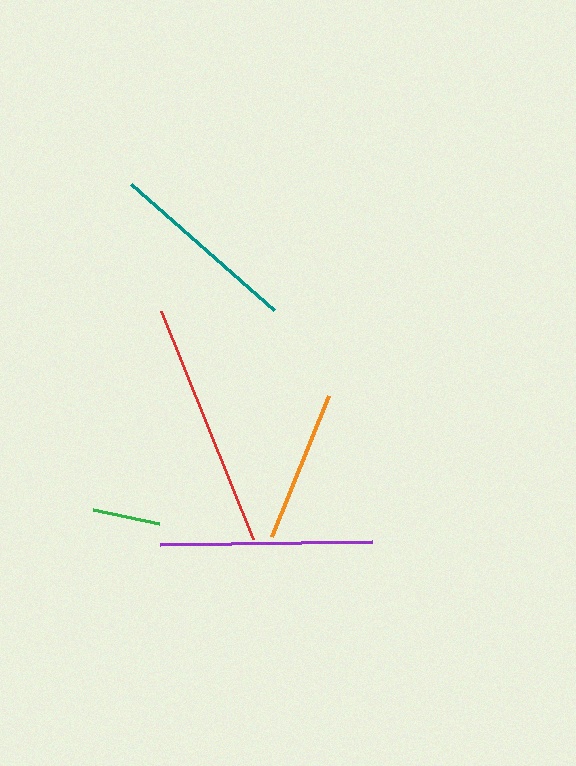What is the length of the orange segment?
The orange segment is approximately 152 pixels long.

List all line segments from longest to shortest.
From longest to shortest: red, purple, teal, orange, green.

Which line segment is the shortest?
The green line is the shortest at approximately 68 pixels.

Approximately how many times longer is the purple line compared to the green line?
The purple line is approximately 3.1 times the length of the green line.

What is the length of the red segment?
The red segment is approximately 246 pixels long.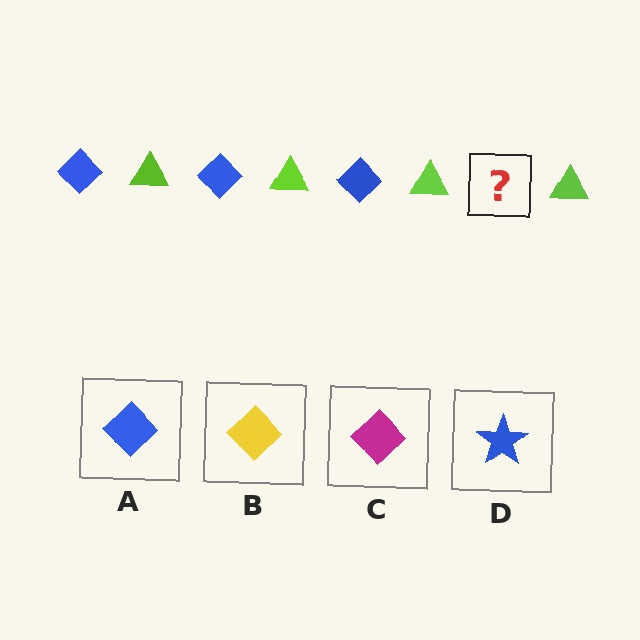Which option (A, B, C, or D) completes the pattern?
A.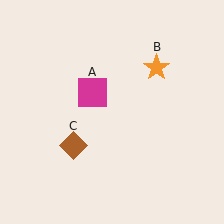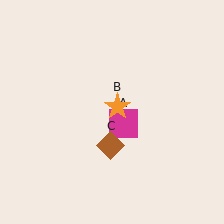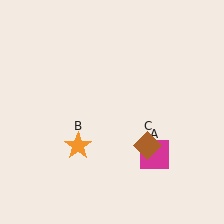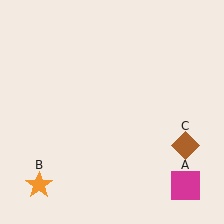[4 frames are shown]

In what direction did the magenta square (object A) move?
The magenta square (object A) moved down and to the right.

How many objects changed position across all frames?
3 objects changed position: magenta square (object A), orange star (object B), brown diamond (object C).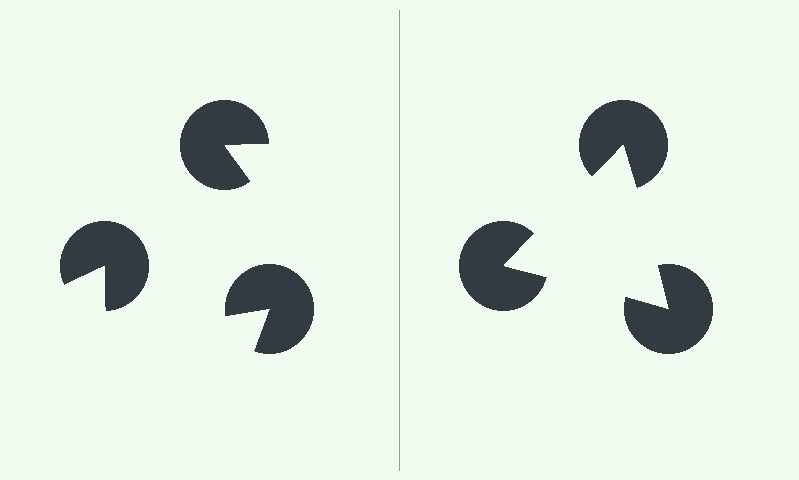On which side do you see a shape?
An illusory triangle appears on the right side. On the left side the wedge cuts are rotated, so no coherent shape forms.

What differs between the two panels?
The pac-man discs are positioned identically on both sides; only the wedge orientations differ. On the right they align to a triangle; on the left they are misaligned.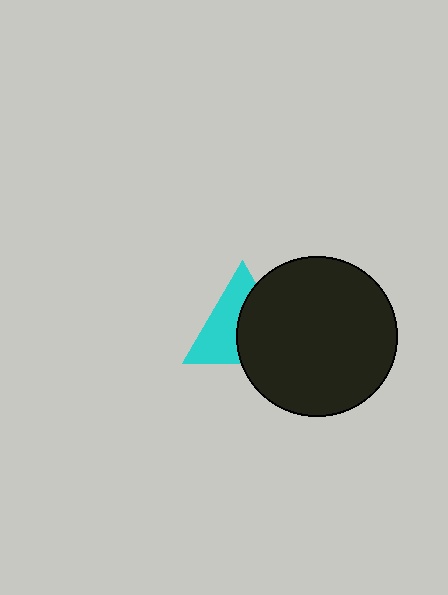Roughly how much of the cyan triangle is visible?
About half of it is visible (roughly 51%).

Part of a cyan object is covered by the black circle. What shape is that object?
It is a triangle.